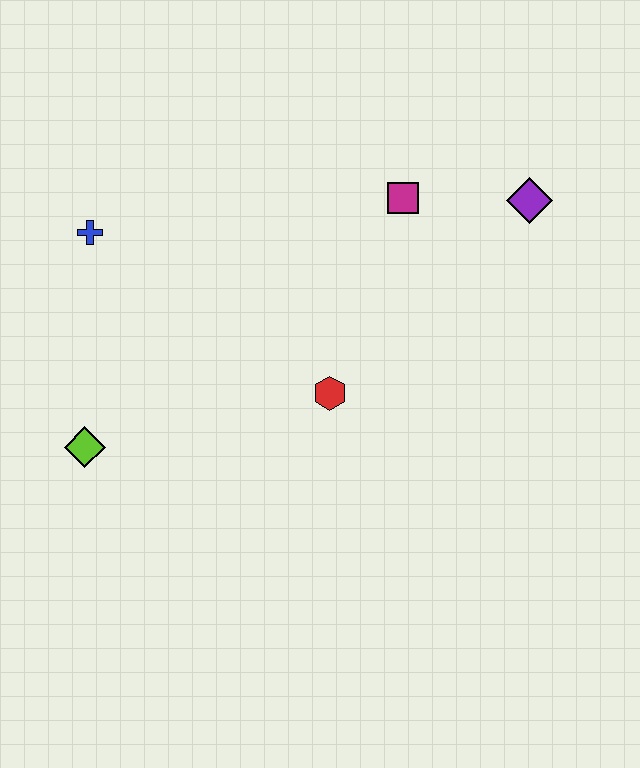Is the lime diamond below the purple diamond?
Yes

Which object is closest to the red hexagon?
The magenta square is closest to the red hexagon.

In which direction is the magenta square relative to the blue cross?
The magenta square is to the right of the blue cross.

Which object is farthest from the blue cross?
The purple diamond is farthest from the blue cross.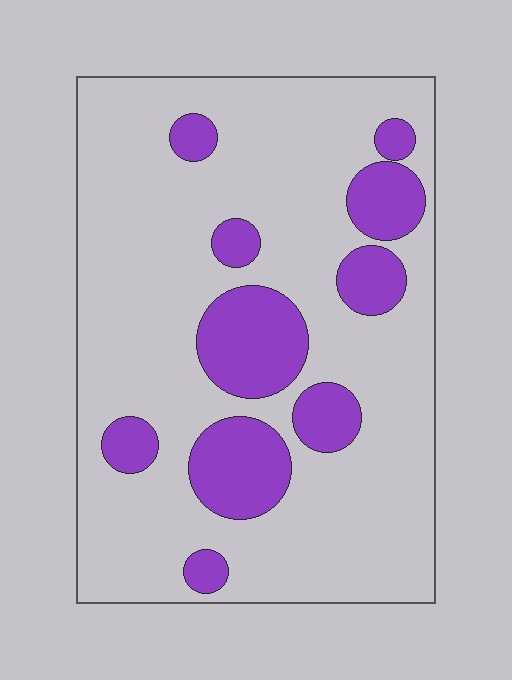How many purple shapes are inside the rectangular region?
10.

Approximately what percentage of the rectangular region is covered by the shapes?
Approximately 20%.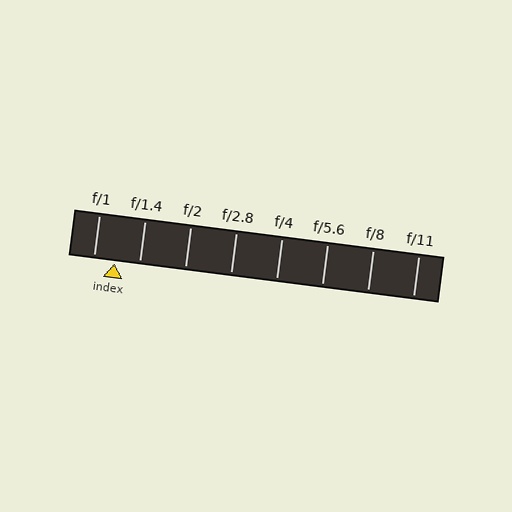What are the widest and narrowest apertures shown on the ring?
The widest aperture shown is f/1 and the narrowest is f/11.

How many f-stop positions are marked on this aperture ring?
There are 8 f-stop positions marked.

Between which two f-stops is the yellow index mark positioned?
The index mark is between f/1 and f/1.4.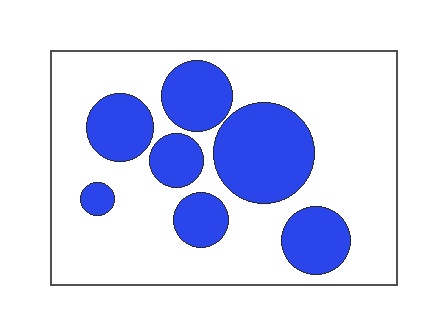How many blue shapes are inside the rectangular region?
7.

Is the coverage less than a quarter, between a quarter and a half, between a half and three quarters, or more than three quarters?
Between a quarter and a half.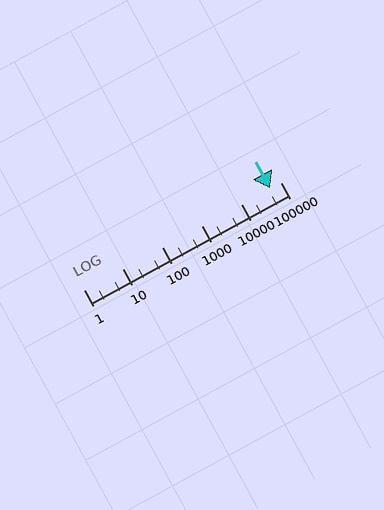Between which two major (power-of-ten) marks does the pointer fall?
The pointer is between 10000 and 100000.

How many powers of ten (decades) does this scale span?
The scale spans 5 decades, from 1 to 100000.